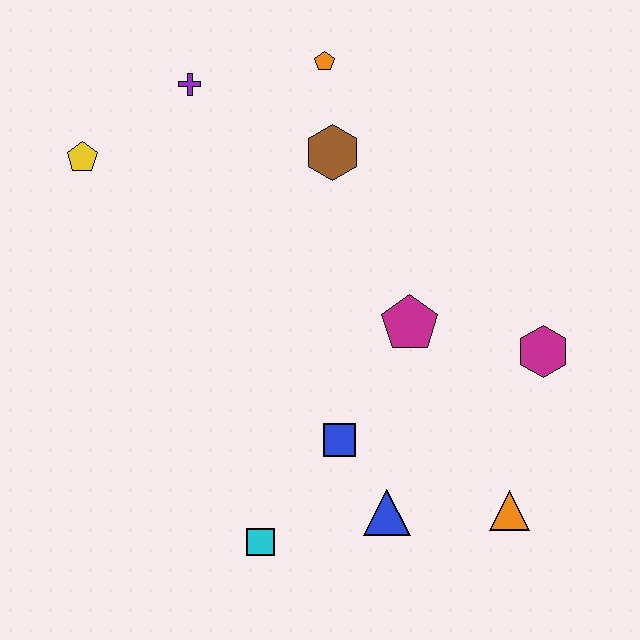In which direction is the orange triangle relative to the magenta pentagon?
The orange triangle is below the magenta pentagon.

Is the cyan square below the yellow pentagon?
Yes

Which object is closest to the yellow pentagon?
The purple cross is closest to the yellow pentagon.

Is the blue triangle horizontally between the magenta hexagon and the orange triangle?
No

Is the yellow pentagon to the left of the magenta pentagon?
Yes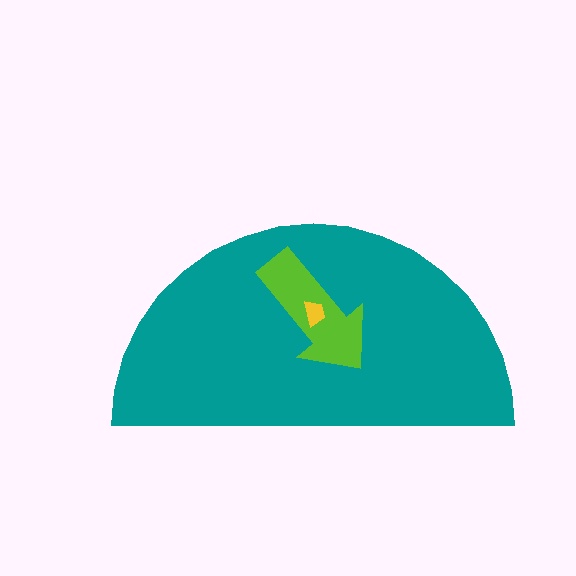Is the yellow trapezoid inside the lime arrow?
Yes.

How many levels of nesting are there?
3.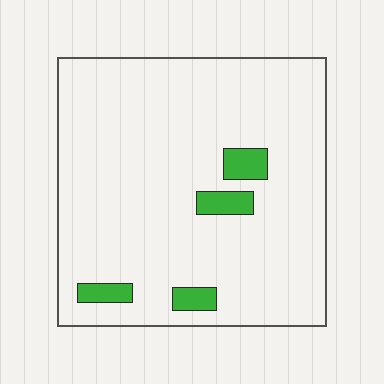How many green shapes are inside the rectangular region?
4.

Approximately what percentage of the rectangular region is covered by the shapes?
Approximately 5%.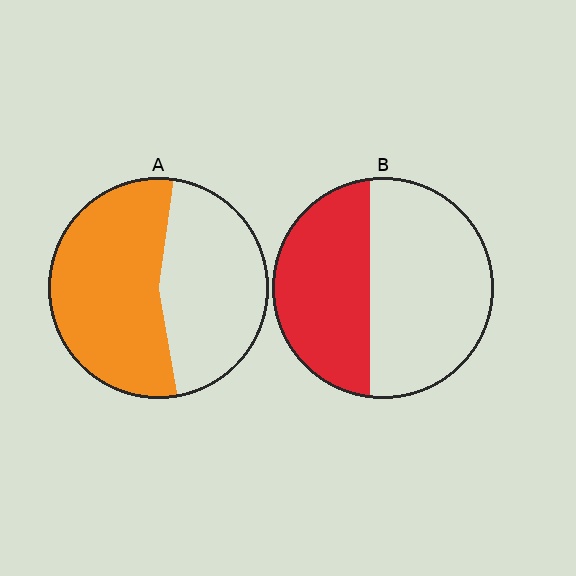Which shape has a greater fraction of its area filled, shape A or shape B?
Shape A.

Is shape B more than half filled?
No.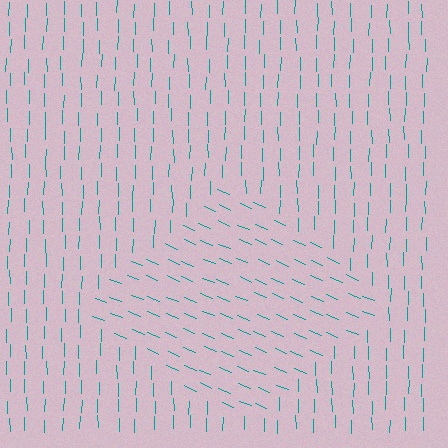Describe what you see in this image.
The image is filled with small teal line segments. A diamond region in the image has lines oriented differently from the surrounding lines, creating a visible texture boundary.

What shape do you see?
I see a diamond.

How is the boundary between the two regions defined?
The boundary is defined purely by a change in line orientation (approximately 67 degrees difference). All lines are the same color and thickness.